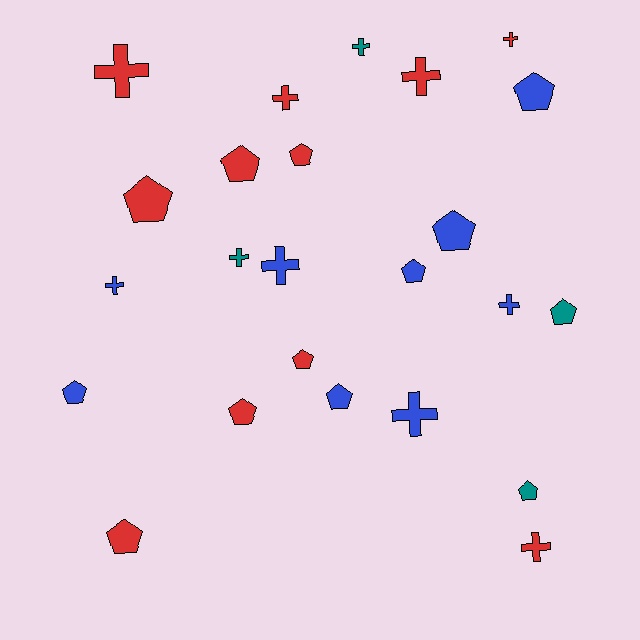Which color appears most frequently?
Red, with 11 objects.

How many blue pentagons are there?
There are 5 blue pentagons.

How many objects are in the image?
There are 24 objects.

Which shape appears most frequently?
Pentagon, with 13 objects.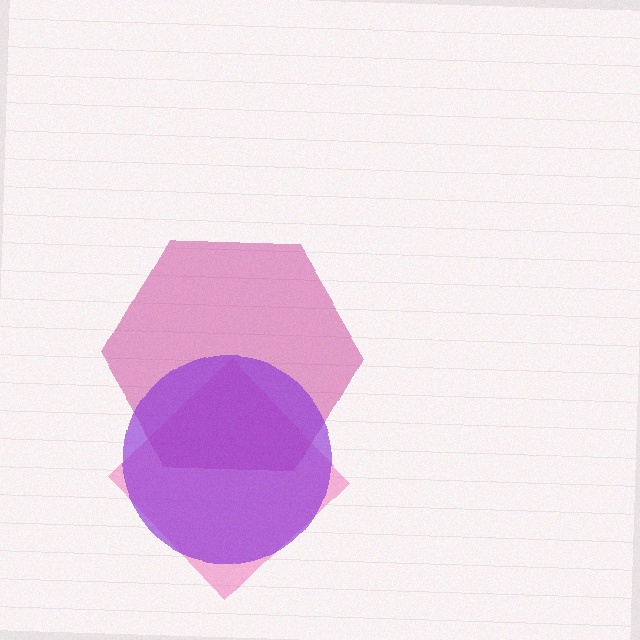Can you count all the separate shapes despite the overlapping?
Yes, there are 3 separate shapes.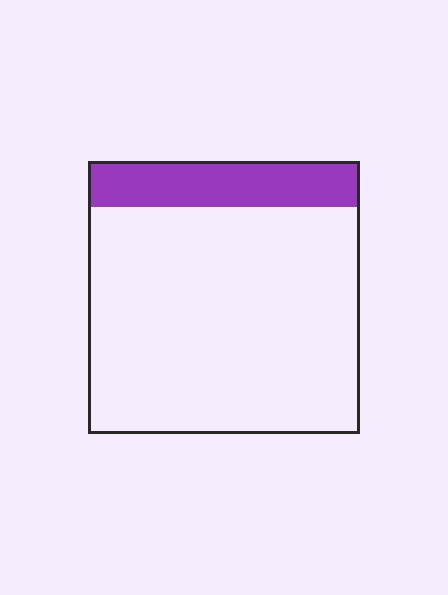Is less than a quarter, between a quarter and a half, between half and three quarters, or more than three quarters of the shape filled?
Less than a quarter.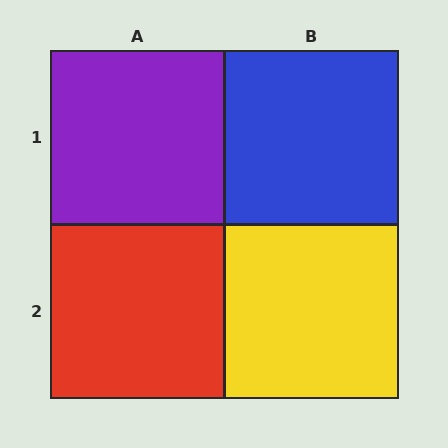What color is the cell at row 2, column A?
Red.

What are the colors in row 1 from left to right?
Purple, blue.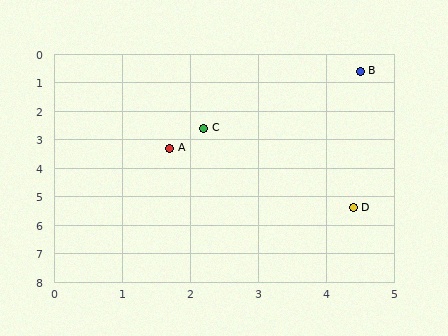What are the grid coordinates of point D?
Point D is at approximately (4.4, 5.4).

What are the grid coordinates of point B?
Point B is at approximately (4.5, 0.6).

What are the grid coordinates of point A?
Point A is at approximately (1.7, 3.3).